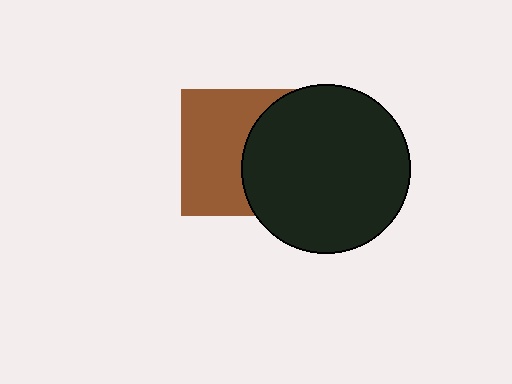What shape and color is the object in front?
The object in front is a black circle.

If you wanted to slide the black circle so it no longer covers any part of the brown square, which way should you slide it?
Slide it right — that is the most direct way to separate the two shapes.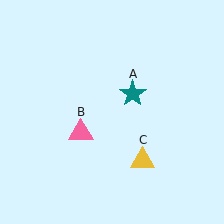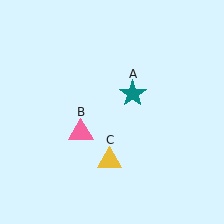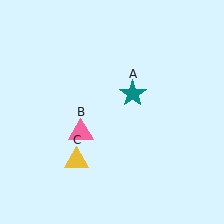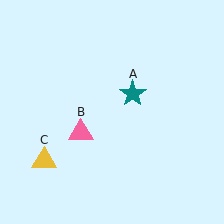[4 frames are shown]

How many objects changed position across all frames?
1 object changed position: yellow triangle (object C).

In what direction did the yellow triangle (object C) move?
The yellow triangle (object C) moved left.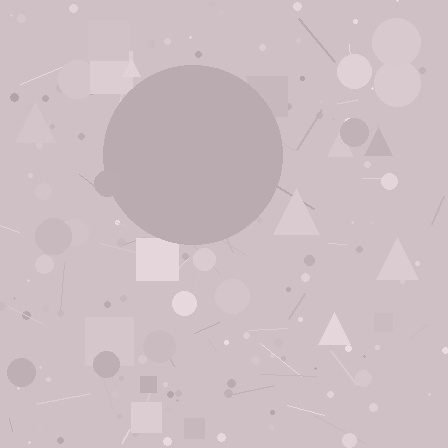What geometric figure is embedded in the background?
A circle is embedded in the background.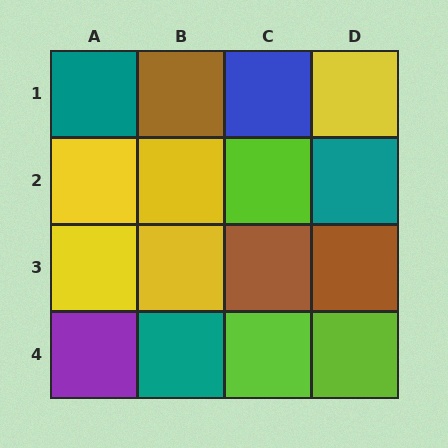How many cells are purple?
1 cell is purple.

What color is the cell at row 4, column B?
Teal.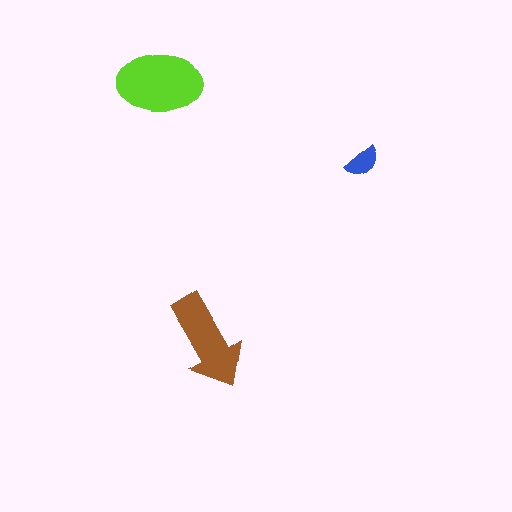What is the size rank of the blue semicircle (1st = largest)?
3rd.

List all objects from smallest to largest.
The blue semicircle, the brown arrow, the lime ellipse.